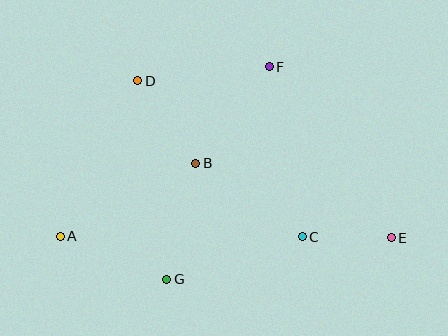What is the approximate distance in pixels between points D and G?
The distance between D and G is approximately 201 pixels.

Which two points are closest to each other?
Points C and E are closest to each other.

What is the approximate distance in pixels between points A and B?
The distance between A and B is approximately 154 pixels.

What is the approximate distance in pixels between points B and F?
The distance between B and F is approximately 121 pixels.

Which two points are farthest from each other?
Points A and E are farthest from each other.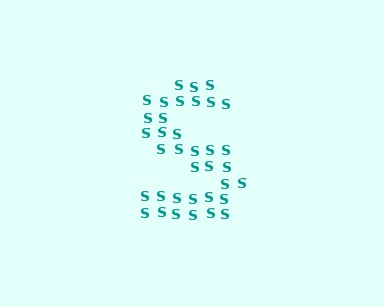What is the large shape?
The large shape is the letter S.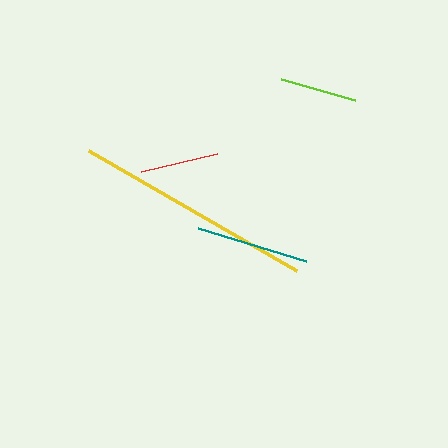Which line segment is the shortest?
The lime line is the shortest at approximately 77 pixels.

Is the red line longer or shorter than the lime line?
The red line is longer than the lime line.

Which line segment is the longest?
The yellow line is the longest at approximately 240 pixels.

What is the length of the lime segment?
The lime segment is approximately 77 pixels long.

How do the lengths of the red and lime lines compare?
The red and lime lines are approximately the same length.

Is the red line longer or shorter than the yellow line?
The yellow line is longer than the red line.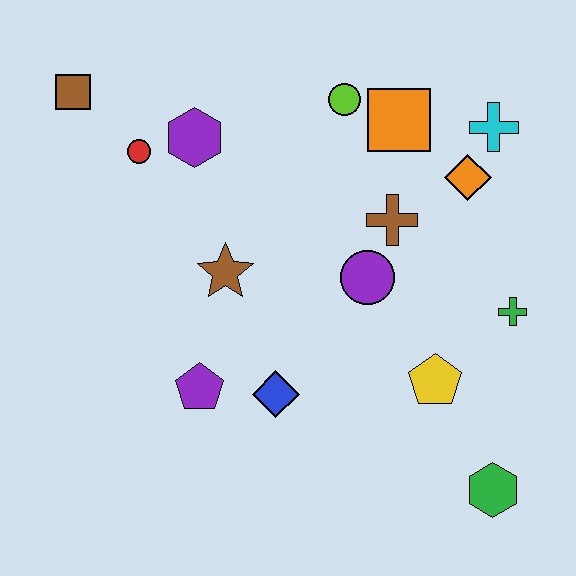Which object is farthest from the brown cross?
The brown square is farthest from the brown cross.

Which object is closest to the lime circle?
The orange square is closest to the lime circle.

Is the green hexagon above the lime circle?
No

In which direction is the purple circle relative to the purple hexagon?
The purple circle is to the right of the purple hexagon.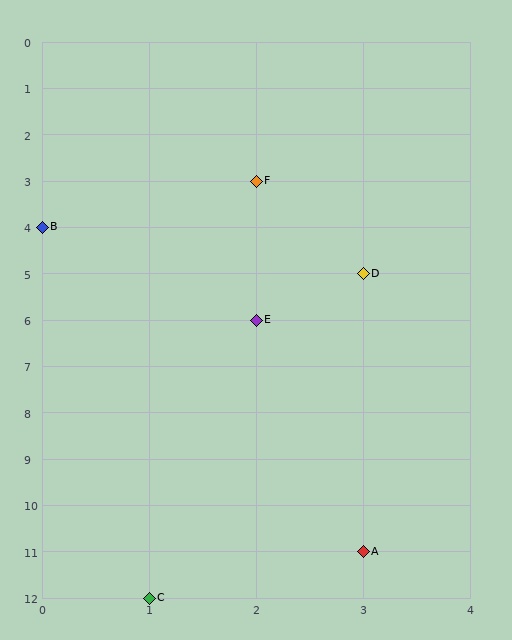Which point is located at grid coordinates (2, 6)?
Point E is at (2, 6).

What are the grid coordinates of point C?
Point C is at grid coordinates (1, 12).